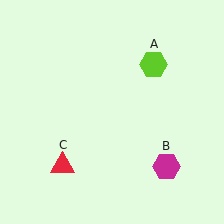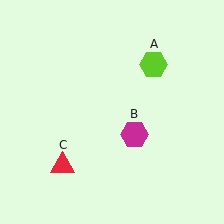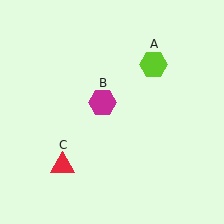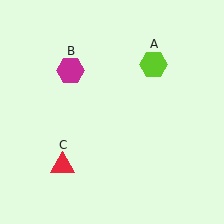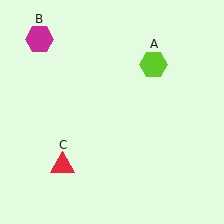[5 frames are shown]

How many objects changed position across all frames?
1 object changed position: magenta hexagon (object B).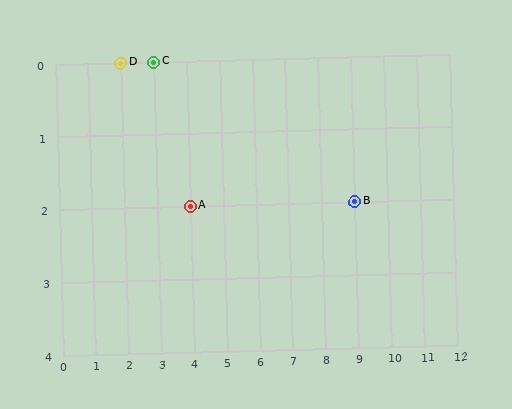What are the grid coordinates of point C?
Point C is at grid coordinates (3, 0).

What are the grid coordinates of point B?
Point B is at grid coordinates (9, 2).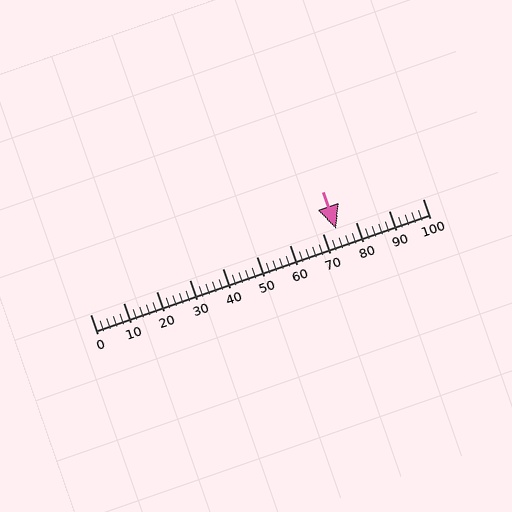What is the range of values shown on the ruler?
The ruler shows values from 0 to 100.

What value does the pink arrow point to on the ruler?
The pink arrow points to approximately 74.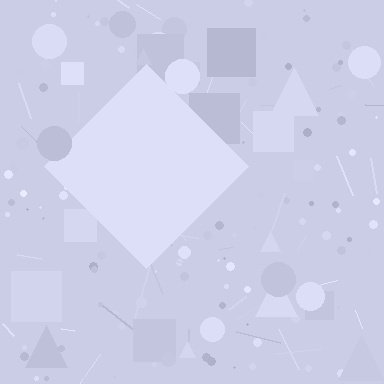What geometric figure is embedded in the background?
A diamond is embedded in the background.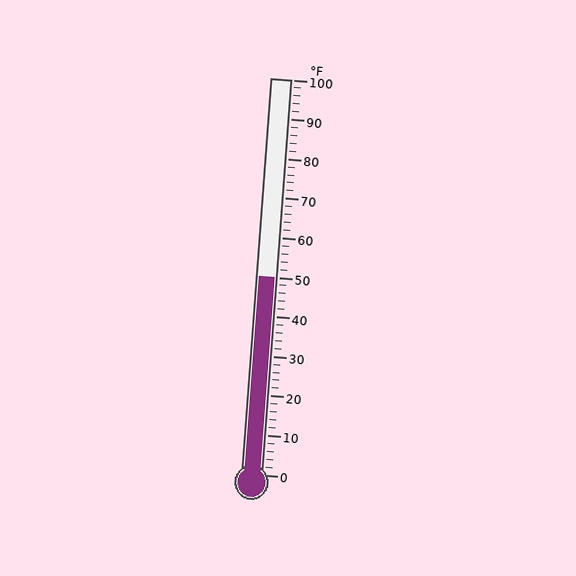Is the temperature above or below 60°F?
The temperature is below 60°F.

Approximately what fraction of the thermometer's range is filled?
The thermometer is filled to approximately 50% of its range.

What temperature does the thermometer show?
The thermometer shows approximately 50°F.